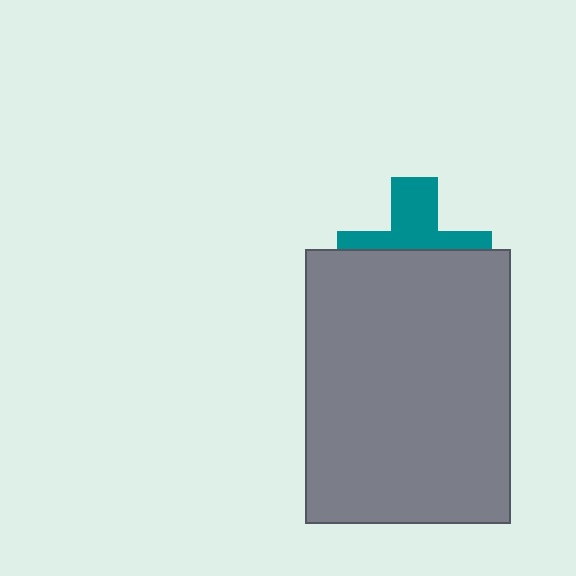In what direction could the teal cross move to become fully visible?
The teal cross could move up. That would shift it out from behind the gray rectangle entirely.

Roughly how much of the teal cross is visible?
A small part of it is visible (roughly 44%).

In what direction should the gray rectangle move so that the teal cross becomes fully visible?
The gray rectangle should move down. That is the shortest direction to clear the overlap and leave the teal cross fully visible.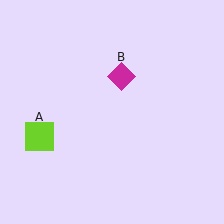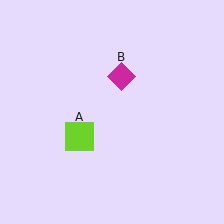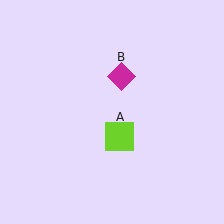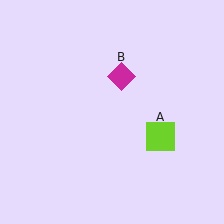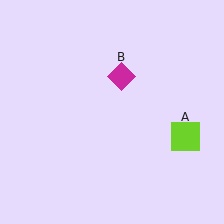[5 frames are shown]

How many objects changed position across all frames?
1 object changed position: lime square (object A).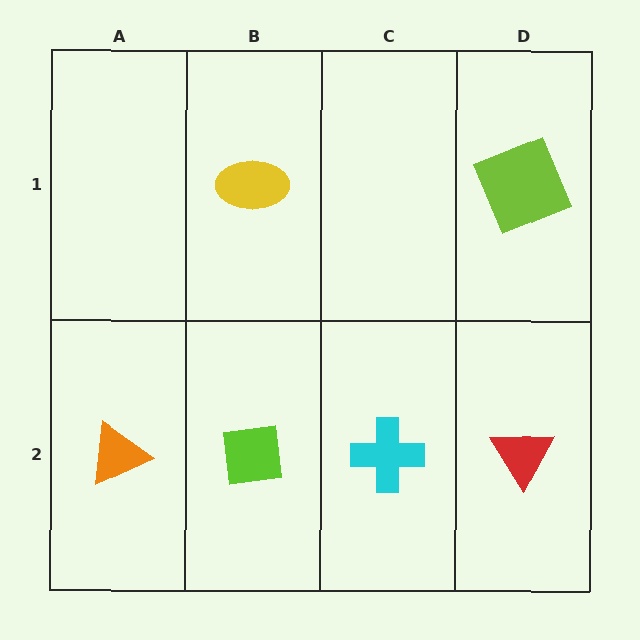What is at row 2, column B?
A lime square.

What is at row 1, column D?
A lime square.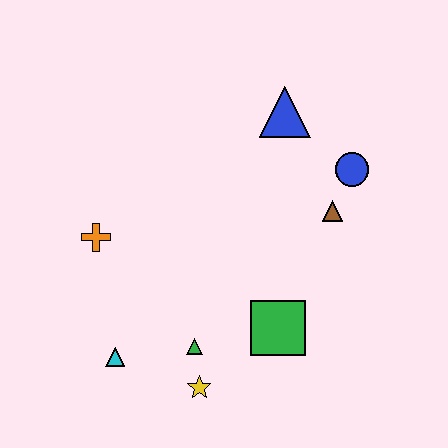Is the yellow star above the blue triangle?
No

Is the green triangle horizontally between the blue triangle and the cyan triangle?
Yes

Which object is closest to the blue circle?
The brown triangle is closest to the blue circle.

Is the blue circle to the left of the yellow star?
No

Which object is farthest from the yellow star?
The blue triangle is farthest from the yellow star.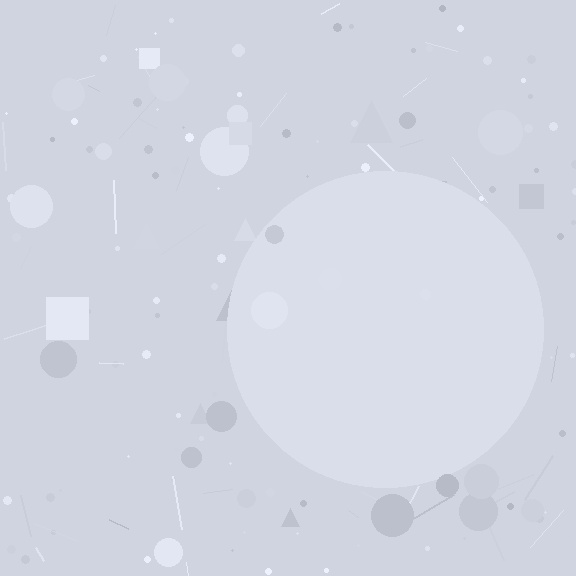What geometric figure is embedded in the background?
A circle is embedded in the background.